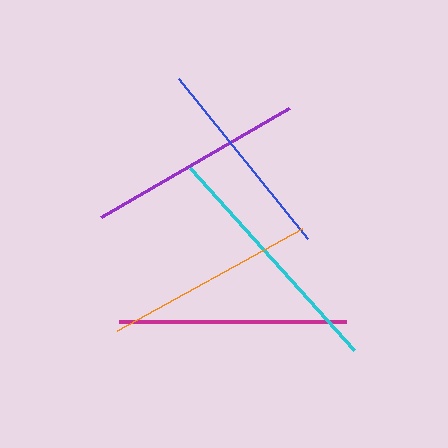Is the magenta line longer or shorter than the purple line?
The magenta line is longer than the purple line.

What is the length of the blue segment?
The blue segment is approximately 206 pixels long.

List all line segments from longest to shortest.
From longest to shortest: cyan, magenta, purple, orange, blue.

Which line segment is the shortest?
The blue line is the shortest at approximately 206 pixels.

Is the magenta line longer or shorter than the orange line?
The magenta line is longer than the orange line.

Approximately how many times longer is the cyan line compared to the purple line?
The cyan line is approximately 1.1 times the length of the purple line.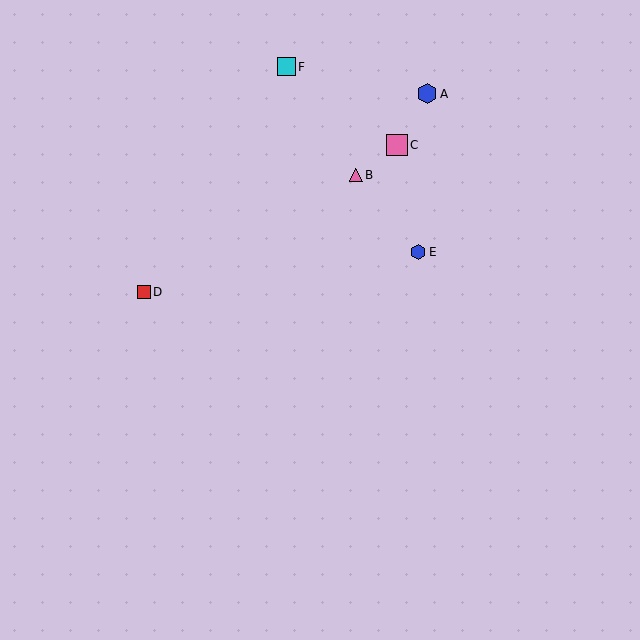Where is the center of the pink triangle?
The center of the pink triangle is at (356, 175).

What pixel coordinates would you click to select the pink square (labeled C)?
Click at (397, 145) to select the pink square C.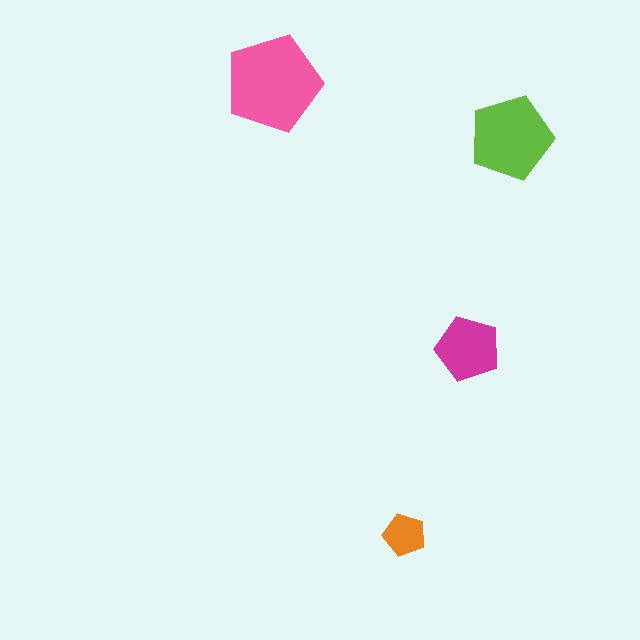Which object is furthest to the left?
The pink pentagon is leftmost.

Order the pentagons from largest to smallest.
the pink one, the lime one, the magenta one, the orange one.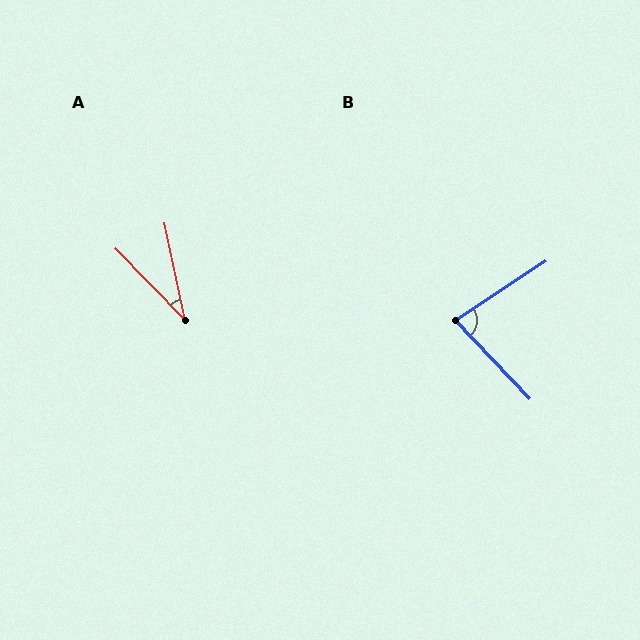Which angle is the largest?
B, at approximately 80 degrees.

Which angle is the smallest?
A, at approximately 33 degrees.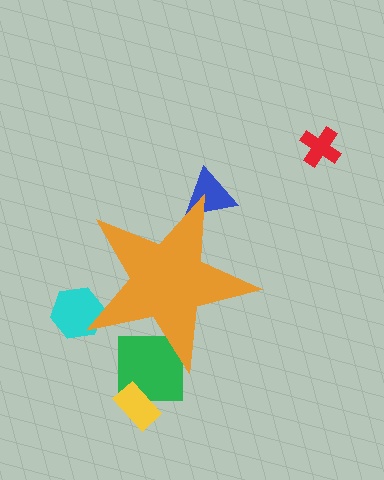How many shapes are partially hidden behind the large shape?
3 shapes are partially hidden.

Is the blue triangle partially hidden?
Yes, the blue triangle is partially hidden behind the orange star.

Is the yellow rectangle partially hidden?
No, the yellow rectangle is fully visible.